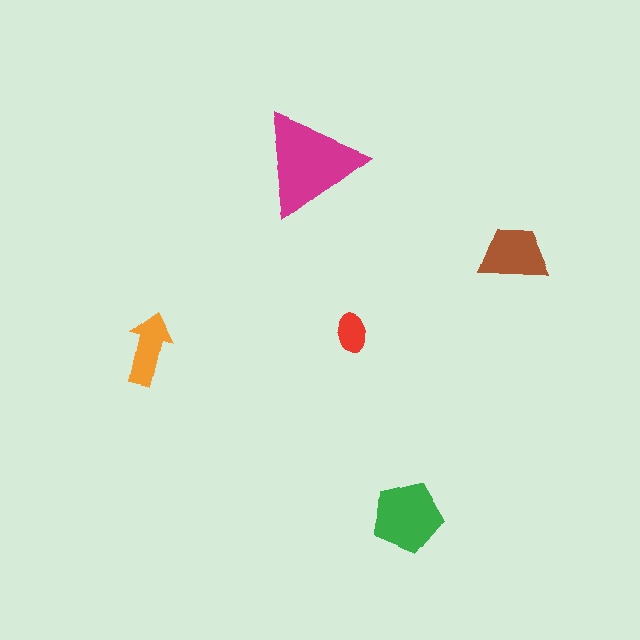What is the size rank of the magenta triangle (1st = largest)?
1st.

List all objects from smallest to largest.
The red ellipse, the orange arrow, the brown trapezoid, the green pentagon, the magenta triangle.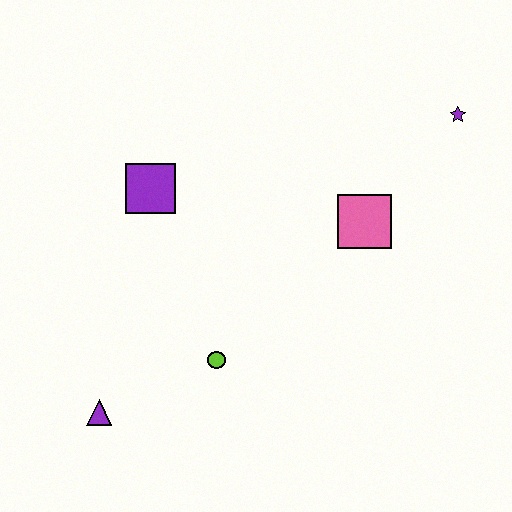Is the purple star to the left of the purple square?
No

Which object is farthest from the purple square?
The purple star is farthest from the purple square.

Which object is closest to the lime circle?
The purple triangle is closest to the lime circle.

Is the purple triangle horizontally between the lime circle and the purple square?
No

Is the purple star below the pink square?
No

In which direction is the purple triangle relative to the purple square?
The purple triangle is below the purple square.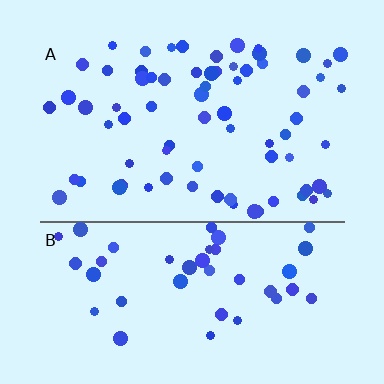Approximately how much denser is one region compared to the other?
Approximately 1.6× — region A over region B.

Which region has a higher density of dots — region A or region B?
A (the top).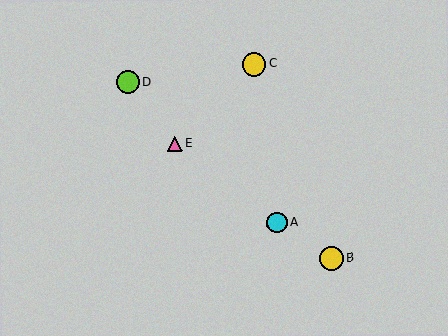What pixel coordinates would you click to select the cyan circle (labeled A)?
Click at (277, 223) to select the cyan circle A.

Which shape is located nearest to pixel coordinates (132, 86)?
The lime circle (labeled D) at (128, 82) is nearest to that location.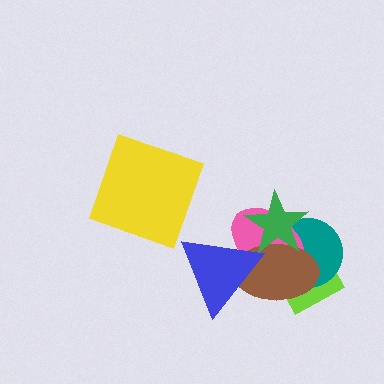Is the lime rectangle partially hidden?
Yes, it is partially covered by another shape.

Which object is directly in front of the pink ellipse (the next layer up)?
The brown ellipse is directly in front of the pink ellipse.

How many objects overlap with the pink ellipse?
5 objects overlap with the pink ellipse.